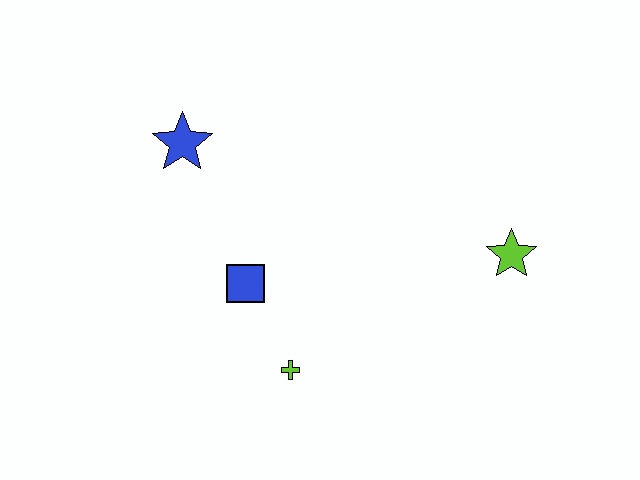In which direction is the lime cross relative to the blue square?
The lime cross is below the blue square.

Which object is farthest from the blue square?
The lime star is farthest from the blue square.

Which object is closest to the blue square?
The lime cross is closest to the blue square.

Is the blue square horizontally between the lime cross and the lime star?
No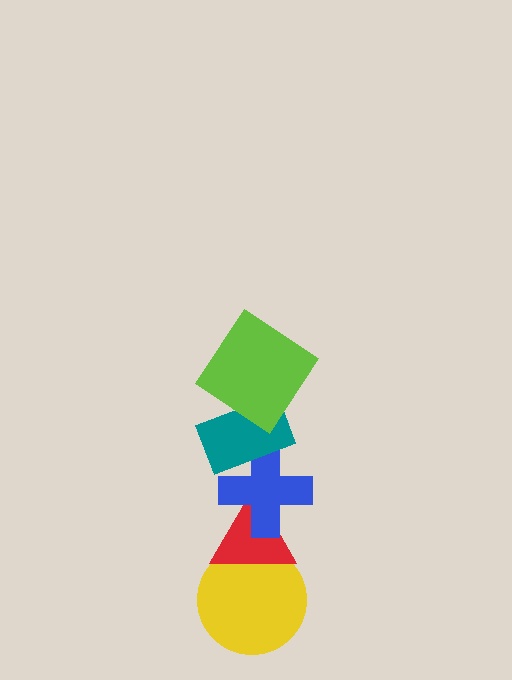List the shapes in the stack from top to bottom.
From top to bottom: the lime diamond, the teal rectangle, the blue cross, the red triangle, the yellow circle.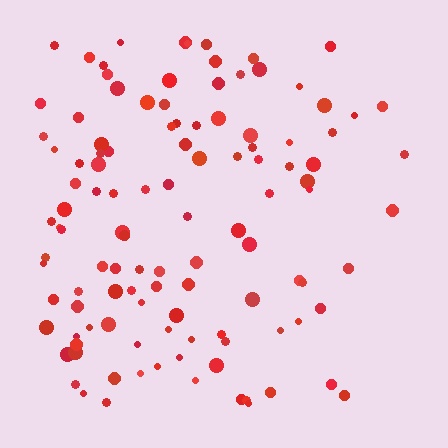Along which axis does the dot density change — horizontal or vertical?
Horizontal.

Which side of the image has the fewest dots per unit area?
The right.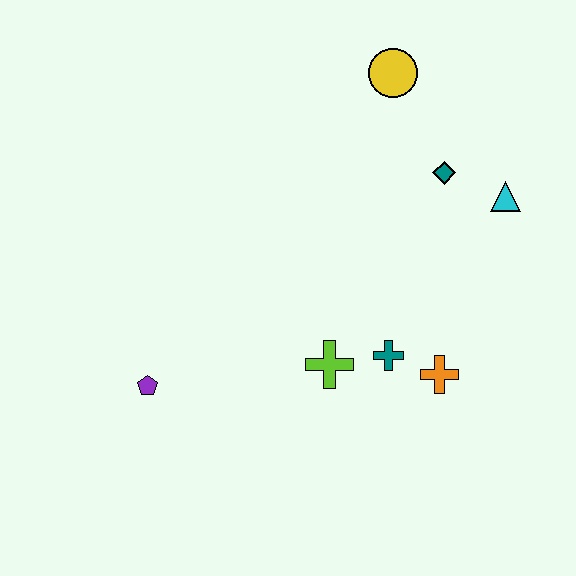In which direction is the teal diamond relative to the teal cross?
The teal diamond is above the teal cross.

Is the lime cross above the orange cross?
Yes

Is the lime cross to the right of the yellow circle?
No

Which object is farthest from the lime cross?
The yellow circle is farthest from the lime cross.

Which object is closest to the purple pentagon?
The lime cross is closest to the purple pentagon.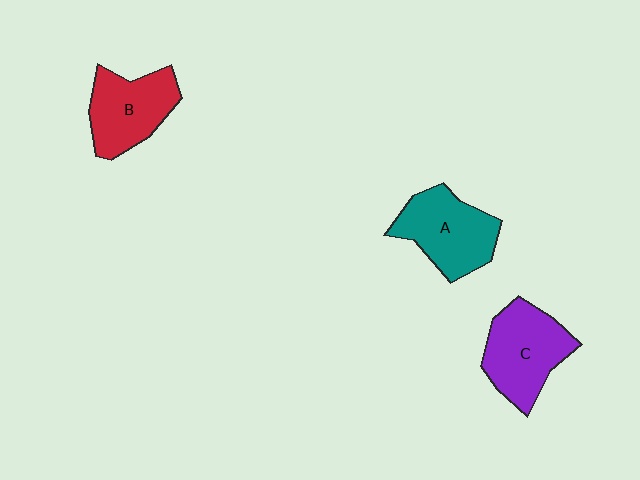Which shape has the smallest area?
Shape B (red).